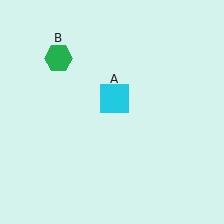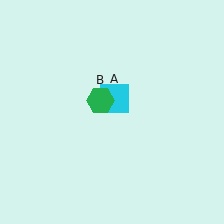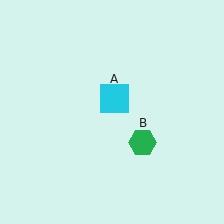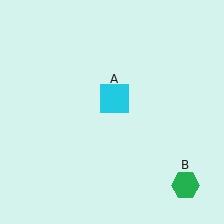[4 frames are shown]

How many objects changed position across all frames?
1 object changed position: green hexagon (object B).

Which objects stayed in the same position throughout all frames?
Cyan square (object A) remained stationary.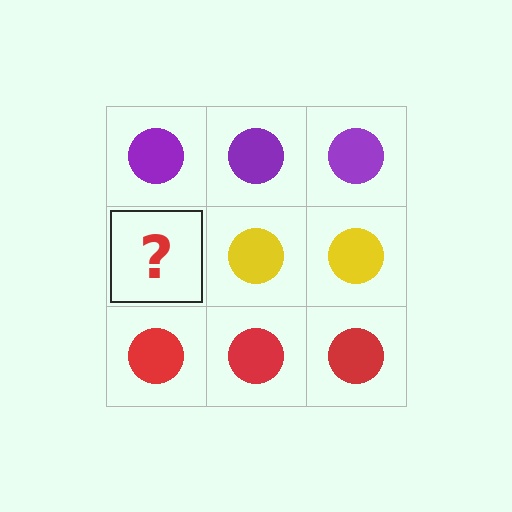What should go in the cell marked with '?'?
The missing cell should contain a yellow circle.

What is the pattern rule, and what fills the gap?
The rule is that each row has a consistent color. The gap should be filled with a yellow circle.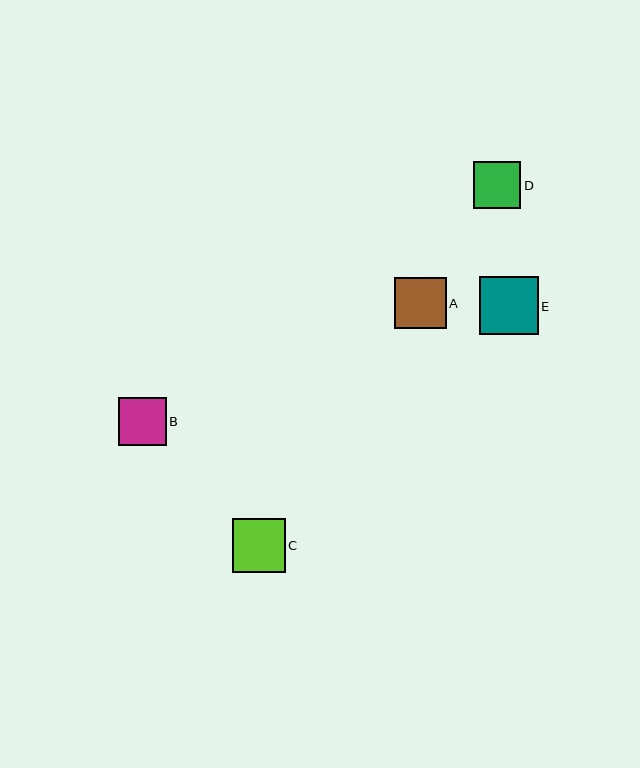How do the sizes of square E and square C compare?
Square E and square C are approximately the same size.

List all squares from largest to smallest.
From largest to smallest: E, C, A, B, D.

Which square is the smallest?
Square D is the smallest with a size of approximately 47 pixels.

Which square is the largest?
Square E is the largest with a size of approximately 59 pixels.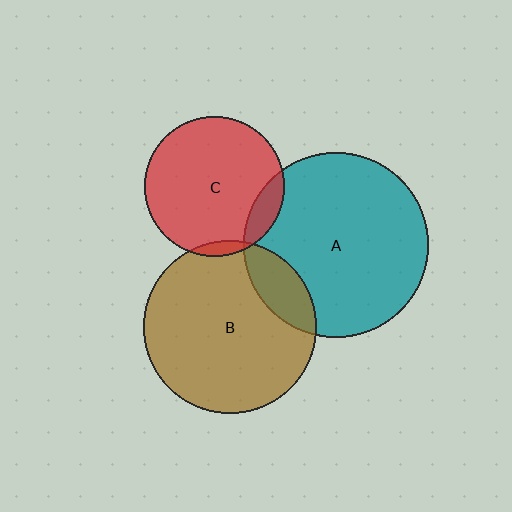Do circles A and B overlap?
Yes.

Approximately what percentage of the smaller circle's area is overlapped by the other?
Approximately 15%.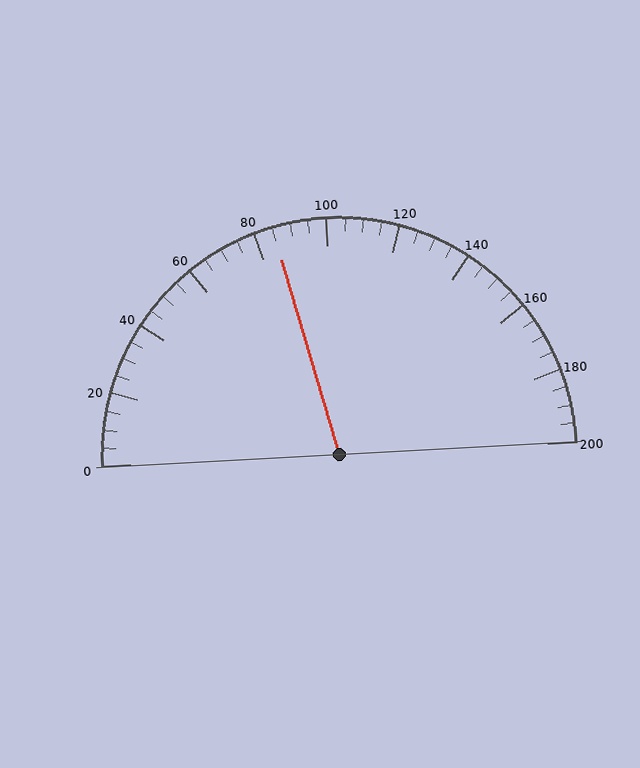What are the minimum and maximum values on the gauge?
The gauge ranges from 0 to 200.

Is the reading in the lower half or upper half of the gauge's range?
The reading is in the lower half of the range (0 to 200).